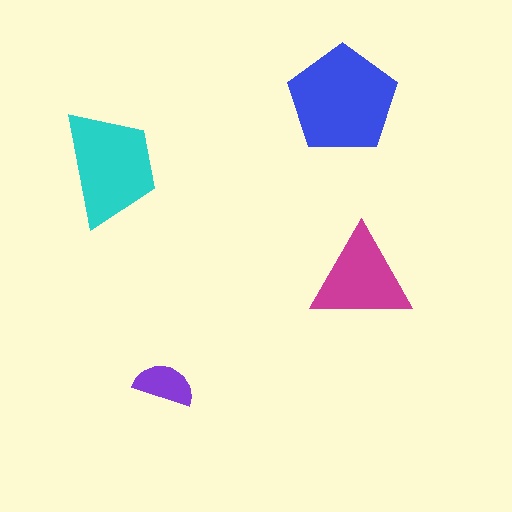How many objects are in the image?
There are 4 objects in the image.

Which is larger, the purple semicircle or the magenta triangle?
The magenta triangle.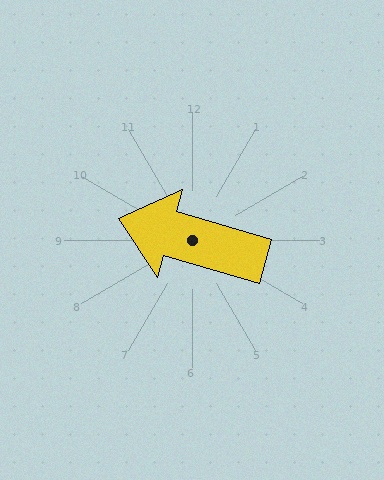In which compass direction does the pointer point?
West.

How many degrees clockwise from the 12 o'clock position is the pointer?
Approximately 286 degrees.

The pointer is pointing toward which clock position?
Roughly 10 o'clock.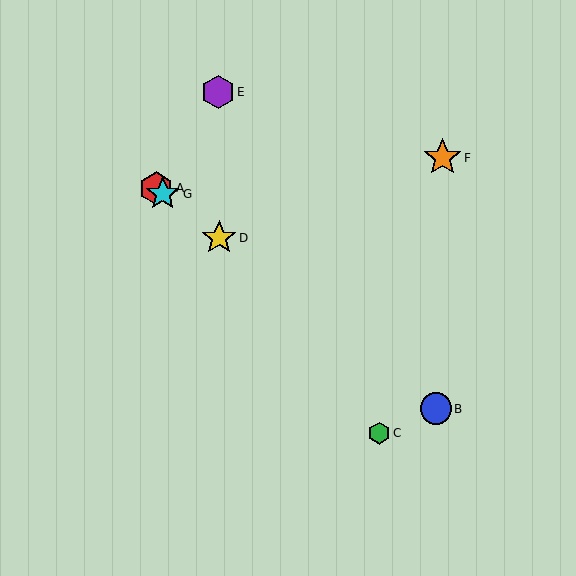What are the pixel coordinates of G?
Object G is at (163, 194).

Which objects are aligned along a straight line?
Objects A, B, D, G are aligned along a straight line.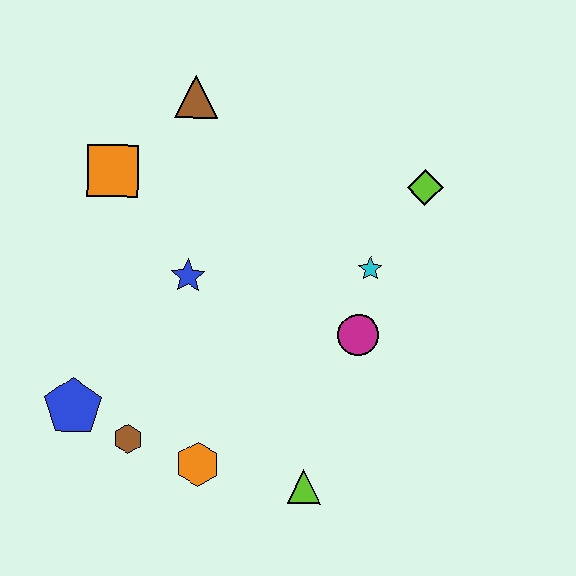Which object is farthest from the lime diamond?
The blue pentagon is farthest from the lime diamond.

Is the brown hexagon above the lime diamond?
No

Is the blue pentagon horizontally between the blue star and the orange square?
No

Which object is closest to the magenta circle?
The cyan star is closest to the magenta circle.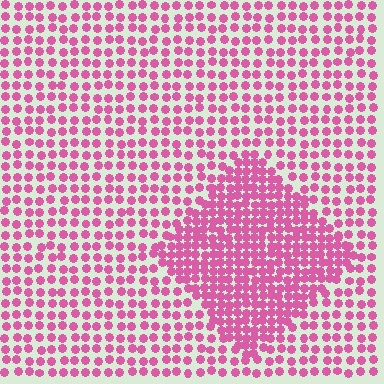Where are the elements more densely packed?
The elements are more densely packed inside the diamond boundary.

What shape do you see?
I see a diamond.